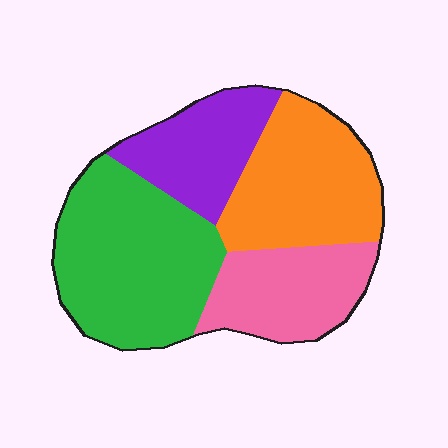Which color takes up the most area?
Green, at roughly 35%.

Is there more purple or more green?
Green.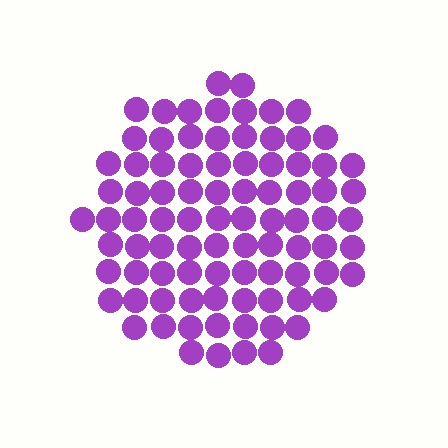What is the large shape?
The large shape is a circle.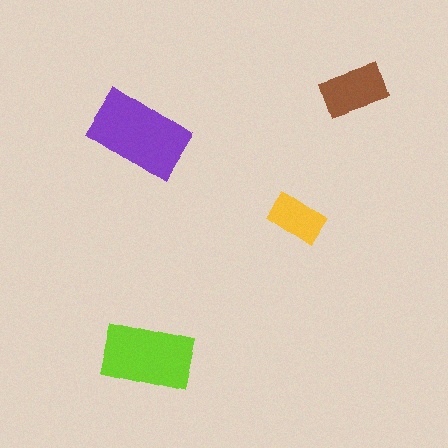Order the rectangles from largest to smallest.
the purple one, the lime one, the brown one, the yellow one.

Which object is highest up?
The brown rectangle is topmost.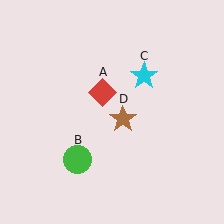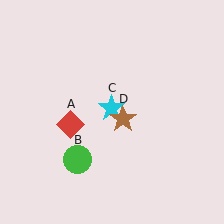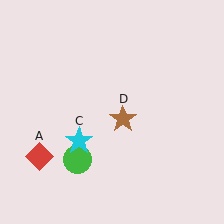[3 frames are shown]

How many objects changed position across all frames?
2 objects changed position: red diamond (object A), cyan star (object C).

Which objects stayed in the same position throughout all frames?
Green circle (object B) and brown star (object D) remained stationary.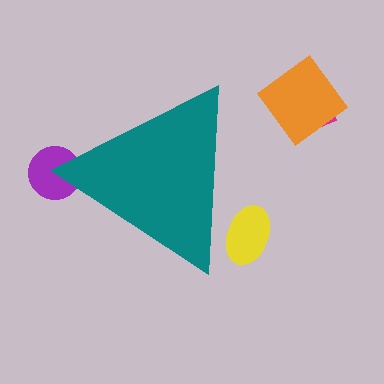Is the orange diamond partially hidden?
No, the orange diamond is fully visible.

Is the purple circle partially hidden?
Yes, the purple circle is partially hidden behind the teal triangle.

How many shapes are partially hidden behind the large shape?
2 shapes are partially hidden.